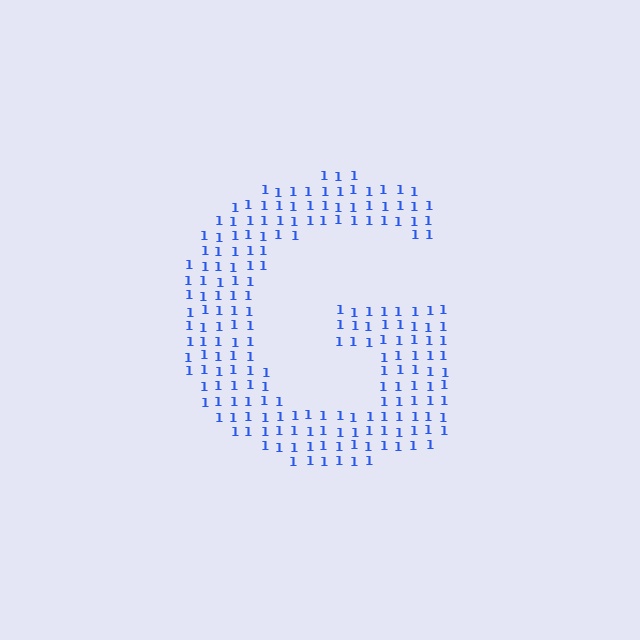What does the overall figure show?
The overall figure shows the letter G.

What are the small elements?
The small elements are digit 1's.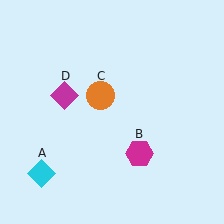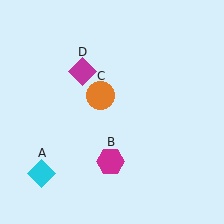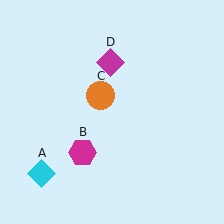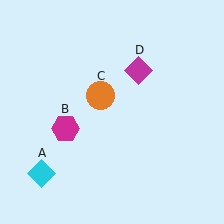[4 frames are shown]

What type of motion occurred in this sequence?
The magenta hexagon (object B), magenta diamond (object D) rotated clockwise around the center of the scene.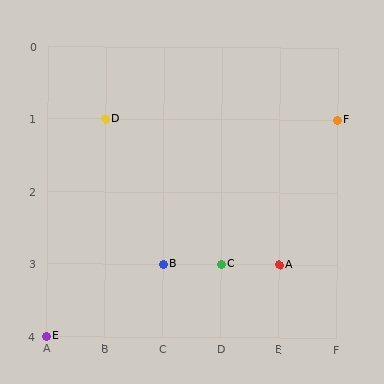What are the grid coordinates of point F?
Point F is at grid coordinates (F, 1).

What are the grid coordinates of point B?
Point B is at grid coordinates (C, 3).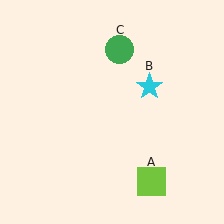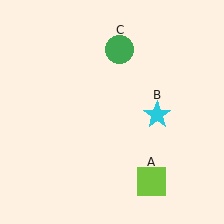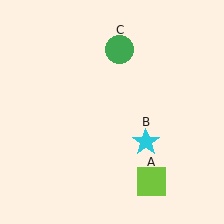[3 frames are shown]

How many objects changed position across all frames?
1 object changed position: cyan star (object B).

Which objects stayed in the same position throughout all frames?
Lime square (object A) and green circle (object C) remained stationary.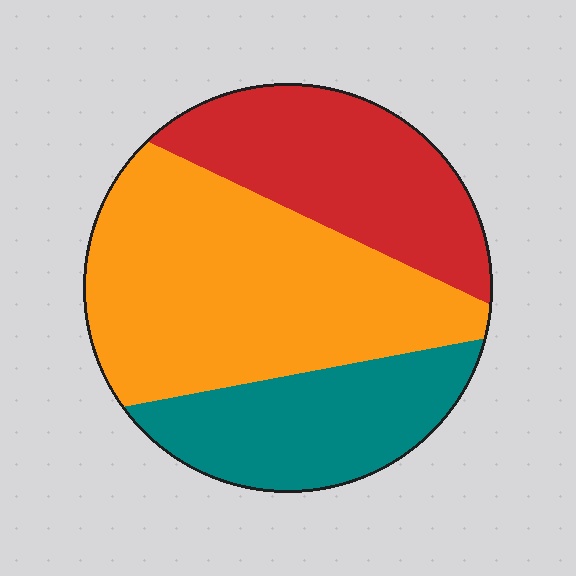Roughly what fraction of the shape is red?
Red takes up between a quarter and a half of the shape.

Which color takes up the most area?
Orange, at roughly 50%.